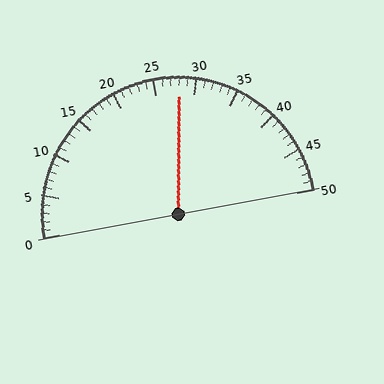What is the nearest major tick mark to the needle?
The nearest major tick mark is 30.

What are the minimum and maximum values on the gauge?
The gauge ranges from 0 to 50.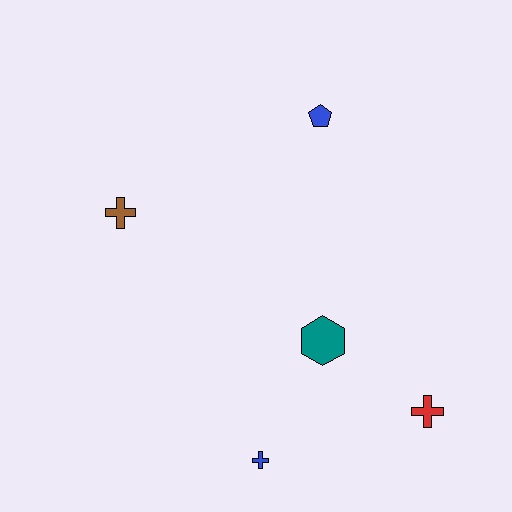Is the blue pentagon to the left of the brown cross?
No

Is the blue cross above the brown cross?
No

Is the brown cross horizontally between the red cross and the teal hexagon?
No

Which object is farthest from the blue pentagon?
The blue cross is farthest from the blue pentagon.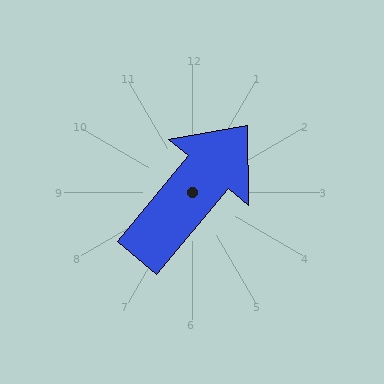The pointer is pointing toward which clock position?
Roughly 1 o'clock.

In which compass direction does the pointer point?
Northeast.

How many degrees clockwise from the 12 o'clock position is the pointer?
Approximately 40 degrees.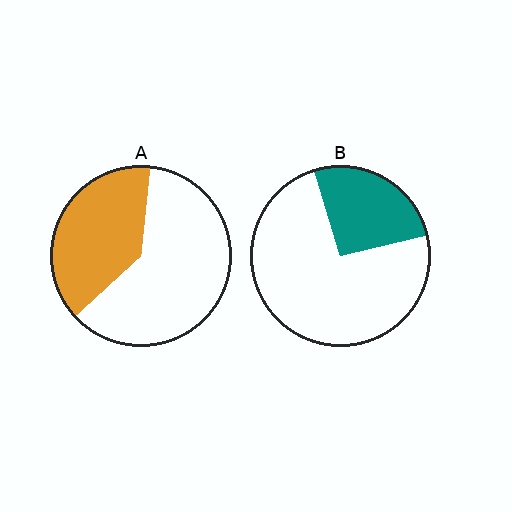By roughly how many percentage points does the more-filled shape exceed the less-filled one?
By roughly 10 percentage points (A over B).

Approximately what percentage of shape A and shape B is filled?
A is approximately 40% and B is approximately 25%.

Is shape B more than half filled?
No.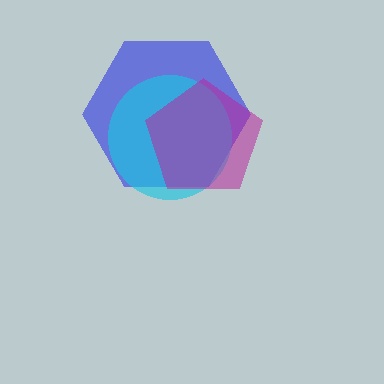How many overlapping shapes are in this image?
There are 3 overlapping shapes in the image.